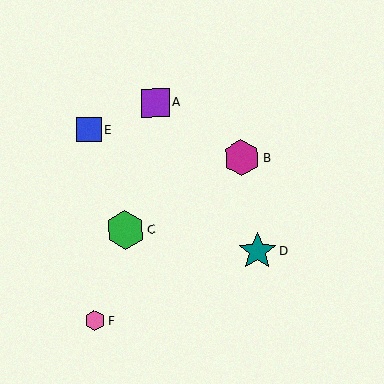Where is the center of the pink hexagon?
The center of the pink hexagon is at (95, 321).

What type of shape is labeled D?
Shape D is a teal star.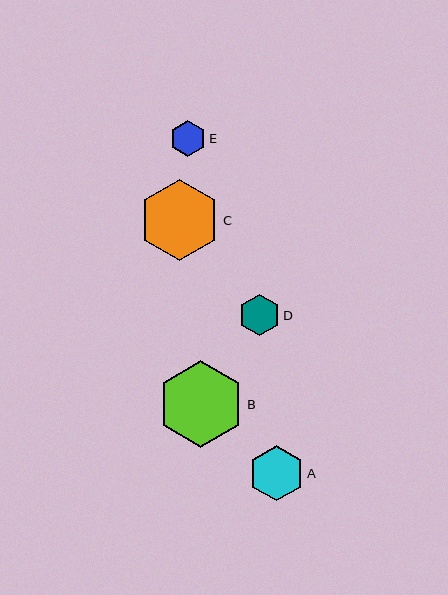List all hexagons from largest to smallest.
From largest to smallest: B, C, A, D, E.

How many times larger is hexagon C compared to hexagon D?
Hexagon C is approximately 2.0 times the size of hexagon D.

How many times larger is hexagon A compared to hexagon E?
Hexagon A is approximately 1.5 times the size of hexagon E.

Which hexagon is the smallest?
Hexagon E is the smallest with a size of approximately 36 pixels.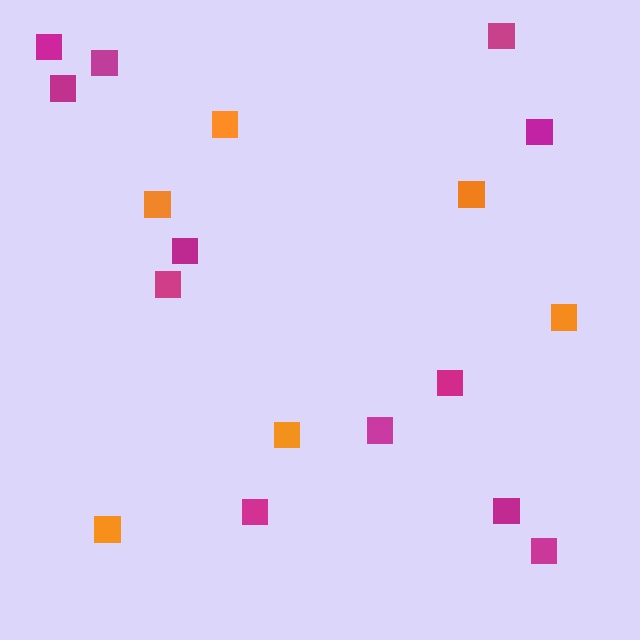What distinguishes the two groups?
There are 2 groups: one group of magenta squares (12) and one group of orange squares (6).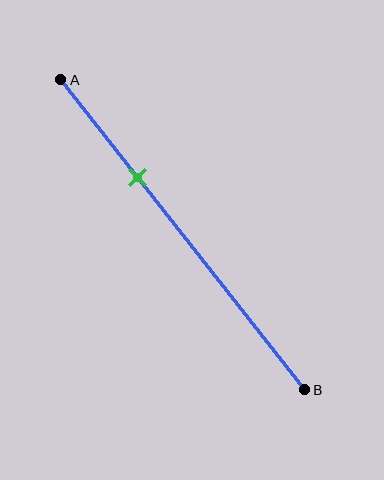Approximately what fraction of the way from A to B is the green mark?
The green mark is approximately 30% of the way from A to B.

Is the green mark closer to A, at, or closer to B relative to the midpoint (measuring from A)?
The green mark is closer to point A than the midpoint of segment AB.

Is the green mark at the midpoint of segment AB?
No, the mark is at about 30% from A, not at the 50% midpoint.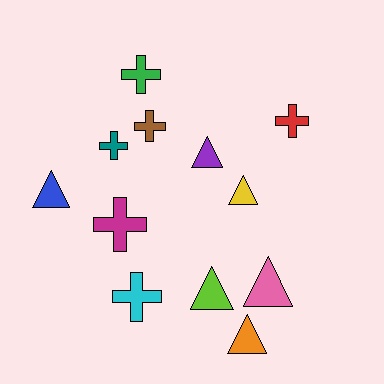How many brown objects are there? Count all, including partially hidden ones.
There is 1 brown object.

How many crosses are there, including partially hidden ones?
There are 6 crosses.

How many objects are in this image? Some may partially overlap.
There are 12 objects.